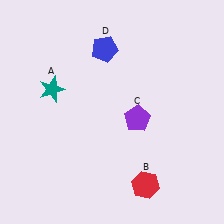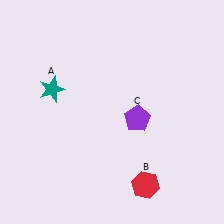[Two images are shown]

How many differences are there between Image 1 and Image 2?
There is 1 difference between the two images.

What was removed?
The blue pentagon (D) was removed in Image 2.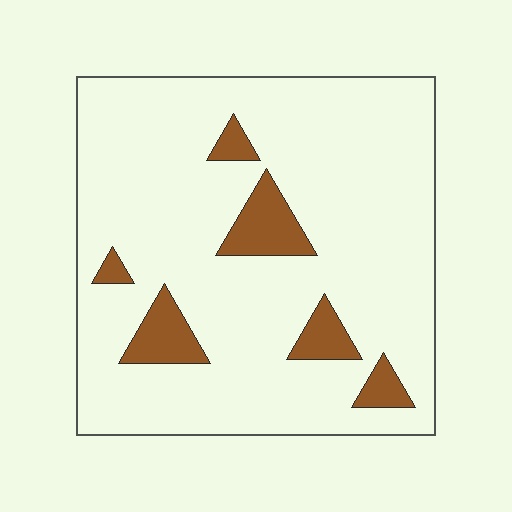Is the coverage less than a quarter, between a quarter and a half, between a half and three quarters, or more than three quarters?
Less than a quarter.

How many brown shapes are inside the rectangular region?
6.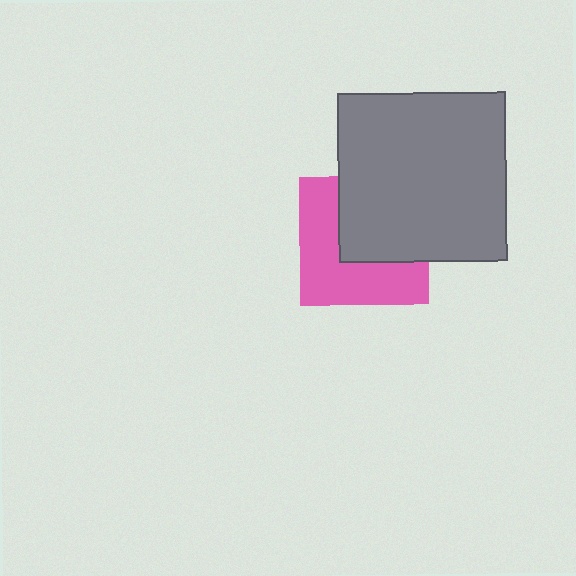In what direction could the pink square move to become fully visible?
The pink square could move toward the lower-left. That would shift it out from behind the gray square entirely.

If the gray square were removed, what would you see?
You would see the complete pink square.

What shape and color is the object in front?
The object in front is a gray square.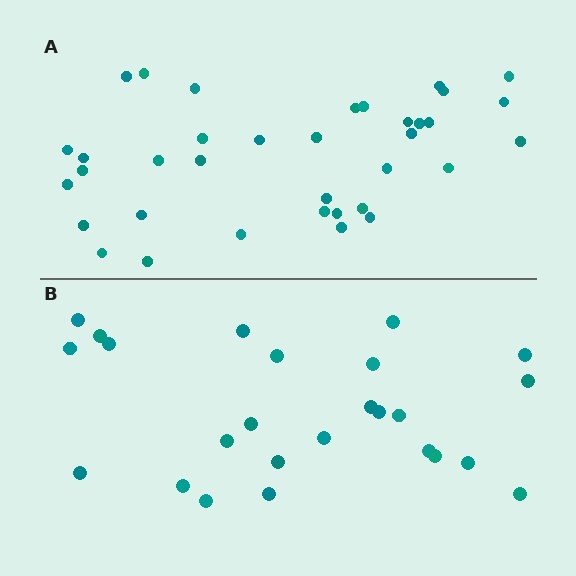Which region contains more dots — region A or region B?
Region A (the top region) has more dots.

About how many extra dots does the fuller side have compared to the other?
Region A has roughly 12 or so more dots than region B.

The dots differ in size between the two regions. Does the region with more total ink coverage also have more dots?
No. Region B has more total ink coverage because its dots are larger, but region A actually contains more individual dots. Total area can be misleading — the number of items is what matters here.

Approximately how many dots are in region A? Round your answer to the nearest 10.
About 40 dots. (The exact count is 36, which rounds to 40.)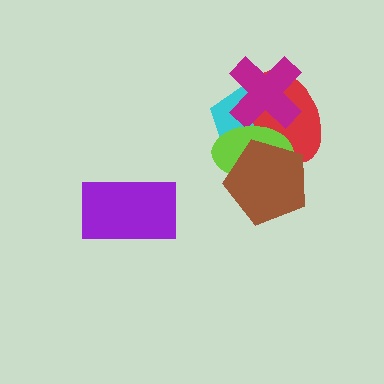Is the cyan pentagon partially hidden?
Yes, it is partially covered by another shape.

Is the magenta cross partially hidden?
Yes, it is partially covered by another shape.